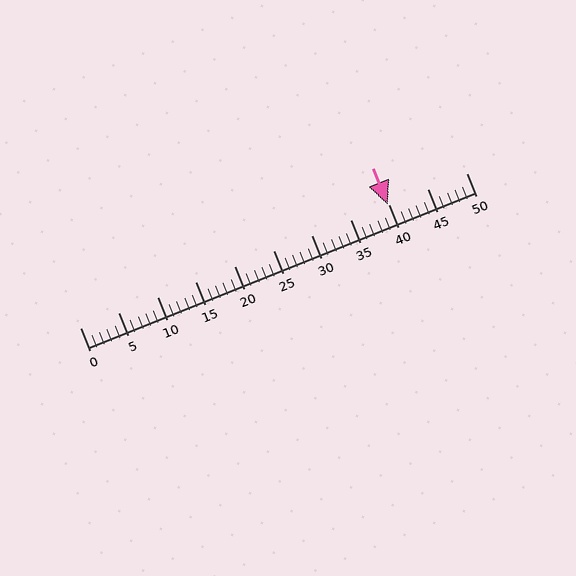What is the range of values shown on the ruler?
The ruler shows values from 0 to 50.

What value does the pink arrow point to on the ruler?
The pink arrow points to approximately 40.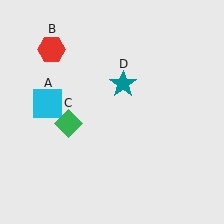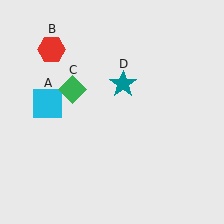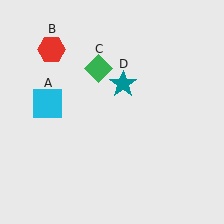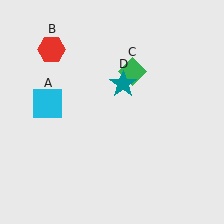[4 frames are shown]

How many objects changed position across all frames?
1 object changed position: green diamond (object C).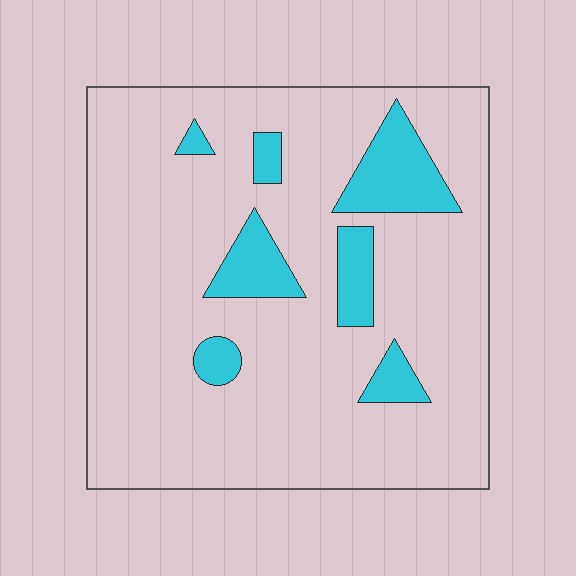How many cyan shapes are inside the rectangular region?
7.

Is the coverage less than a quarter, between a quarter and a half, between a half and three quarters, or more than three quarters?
Less than a quarter.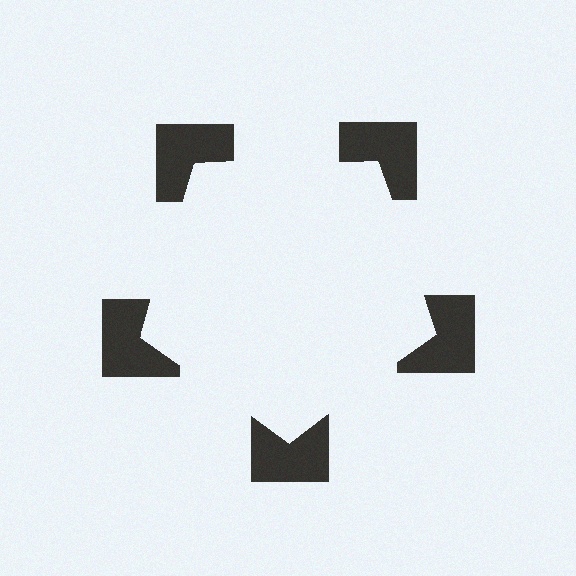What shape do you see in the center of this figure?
An illusory pentagon — its edges are inferred from the aligned wedge cuts in the notched squares, not physically drawn.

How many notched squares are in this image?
There are 5 — one at each vertex of the illusory pentagon.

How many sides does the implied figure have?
5 sides.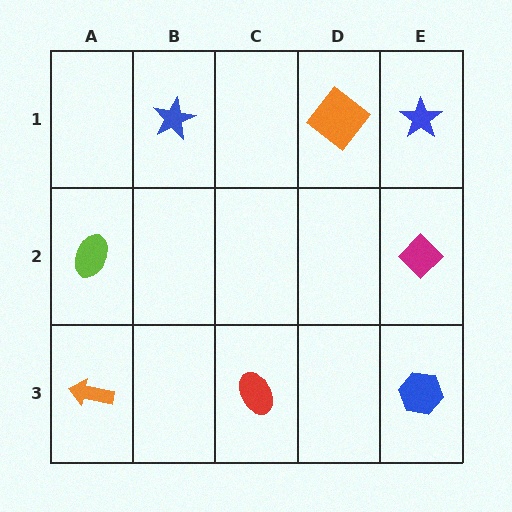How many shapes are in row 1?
3 shapes.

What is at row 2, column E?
A magenta diamond.